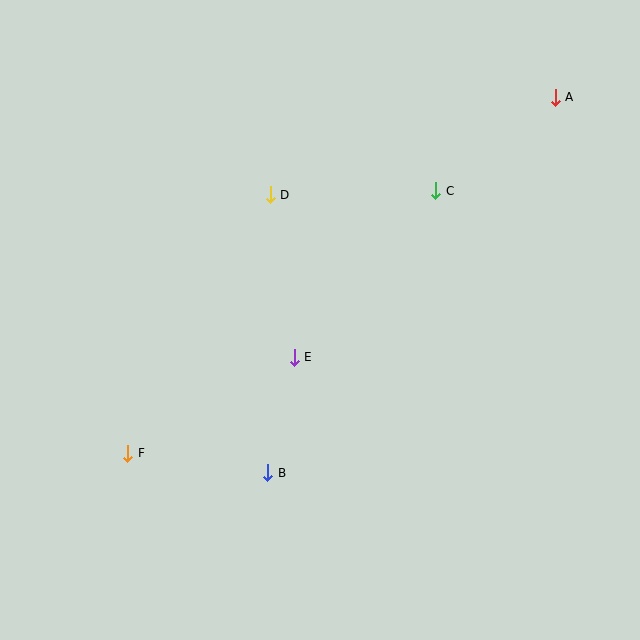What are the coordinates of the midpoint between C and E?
The midpoint between C and E is at (365, 274).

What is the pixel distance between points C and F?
The distance between C and F is 405 pixels.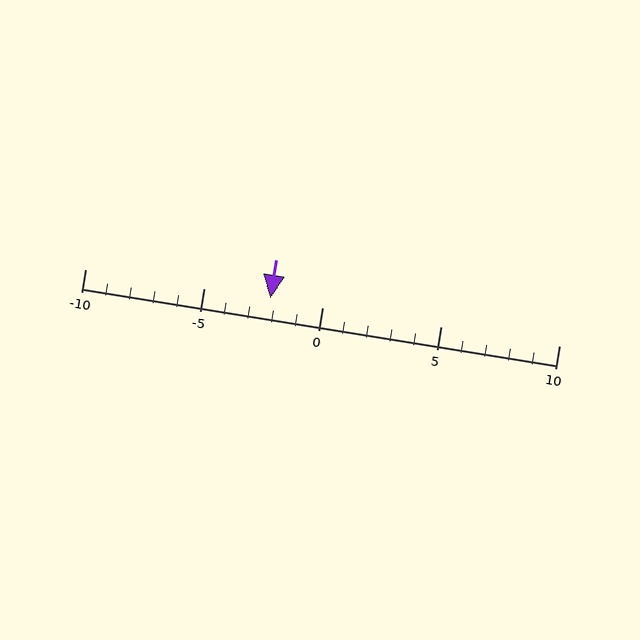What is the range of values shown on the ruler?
The ruler shows values from -10 to 10.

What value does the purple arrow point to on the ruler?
The purple arrow points to approximately -2.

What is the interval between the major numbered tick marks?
The major tick marks are spaced 5 units apart.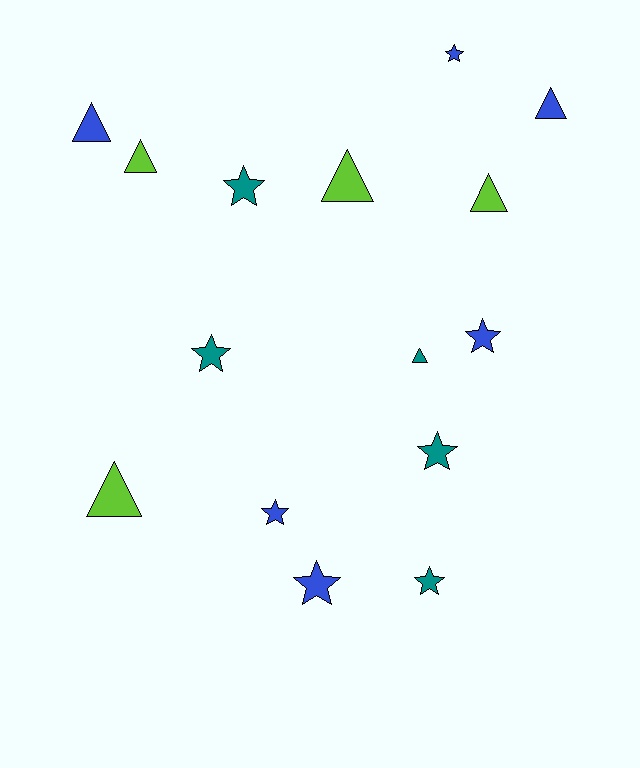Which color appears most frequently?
Blue, with 6 objects.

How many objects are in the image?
There are 15 objects.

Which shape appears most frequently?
Star, with 8 objects.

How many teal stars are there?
There are 4 teal stars.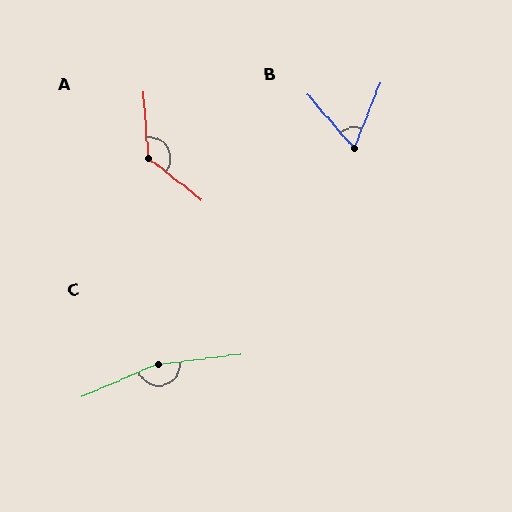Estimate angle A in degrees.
Approximately 132 degrees.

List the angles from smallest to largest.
B (63°), A (132°), C (163°).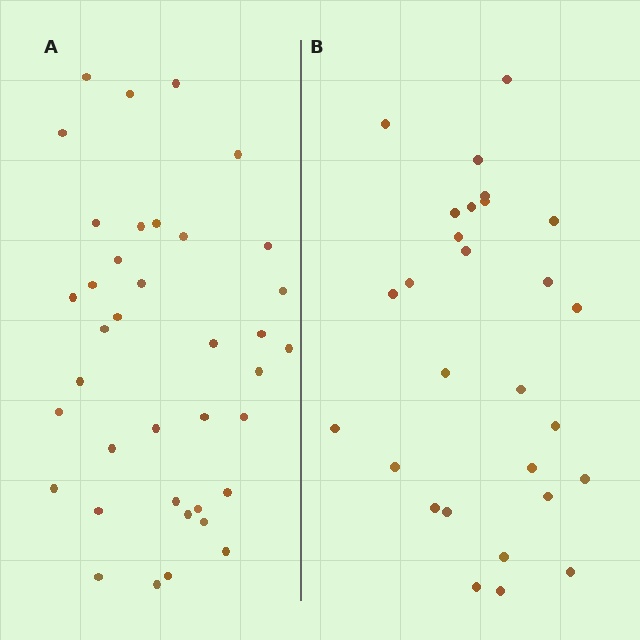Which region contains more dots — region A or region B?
Region A (the left region) has more dots.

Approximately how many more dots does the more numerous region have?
Region A has roughly 10 or so more dots than region B.